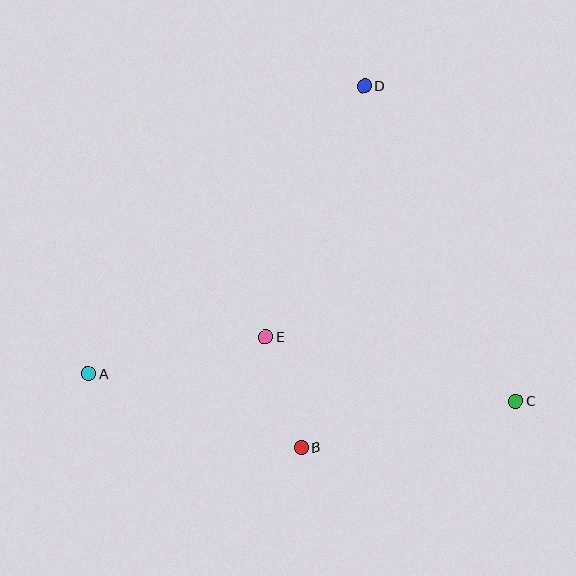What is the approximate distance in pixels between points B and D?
The distance between B and D is approximately 367 pixels.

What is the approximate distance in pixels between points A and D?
The distance between A and D is approximately 398 pixels.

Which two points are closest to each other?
Points B and E are closest to each other.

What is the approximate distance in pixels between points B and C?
The distance between B and C is approximately 220 pixels.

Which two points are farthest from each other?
Points A and C are farthest from each other.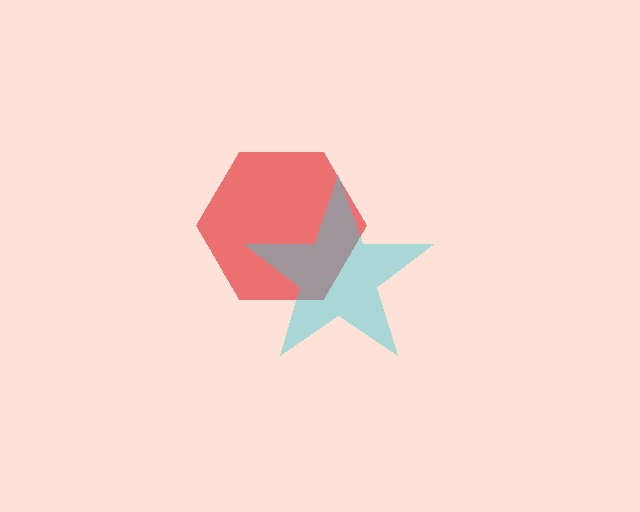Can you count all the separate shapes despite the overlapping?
Yes, there are 2 separate shapes.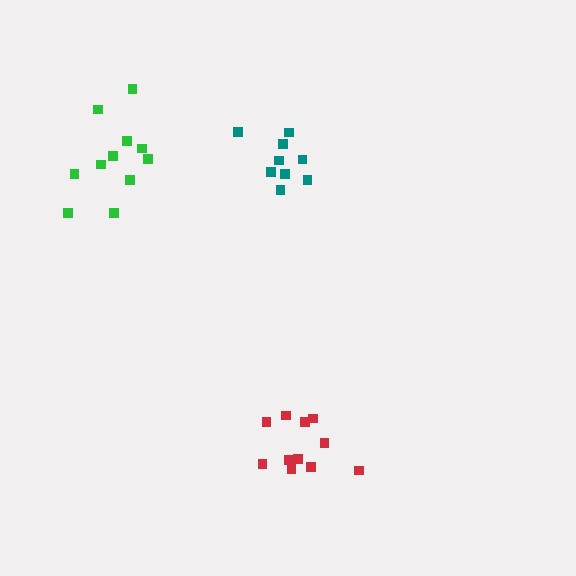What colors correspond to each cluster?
The clusters are colored: teal, red, green.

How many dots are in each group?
Group 1: 9 dots, Group 2: 11 dots, Group 3: 11 dots (31 total).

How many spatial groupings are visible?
There are 3 spatial groupings.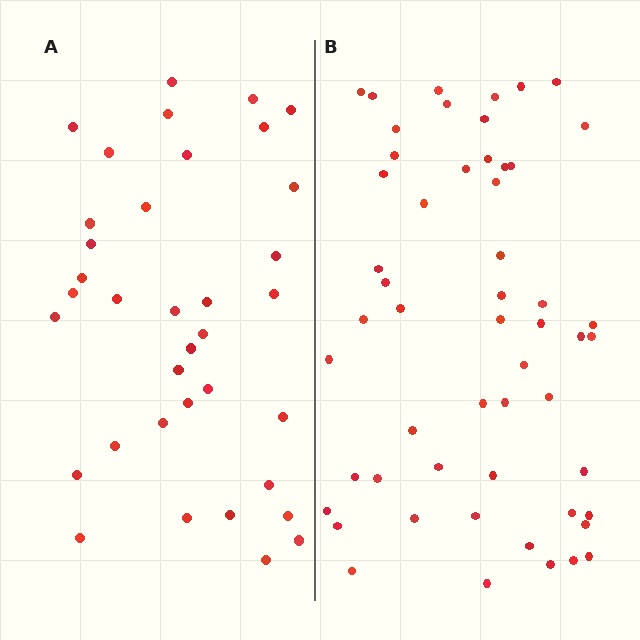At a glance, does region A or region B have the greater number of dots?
Region B (the right region) has more dots.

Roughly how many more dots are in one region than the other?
Region B has approximately 20 more dots than region A.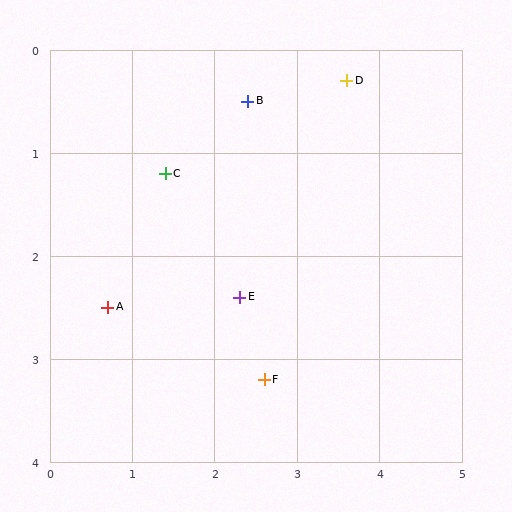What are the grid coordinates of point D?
Point D is at approximately (3.6, 0.3).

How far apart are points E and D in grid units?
Points E and D are about 2.5 grid units apart.